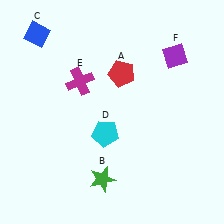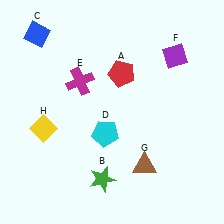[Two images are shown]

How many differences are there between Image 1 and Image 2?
There are 2 differences between the two images.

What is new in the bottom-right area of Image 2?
A brown triangle (G) was added in the bottom-right area of Image 2.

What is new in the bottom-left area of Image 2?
A yellow diamond (H) was added in the bottom-left area of Image 2.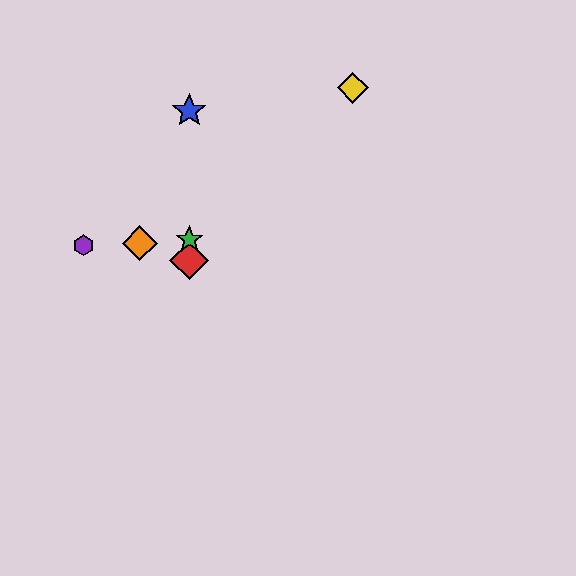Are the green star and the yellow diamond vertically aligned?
No, the green star is at x≈189 and the yellow diamond is at x≈353.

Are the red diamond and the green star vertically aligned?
Yes, both are at x≈189.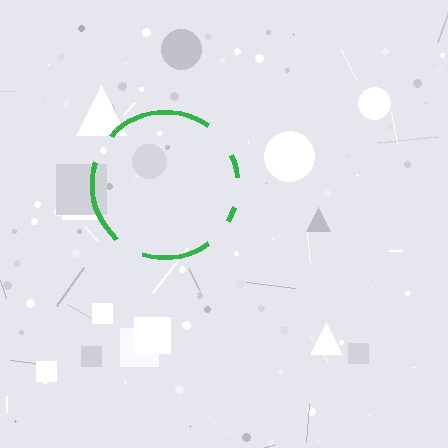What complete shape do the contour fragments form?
The contour fragments form a circle.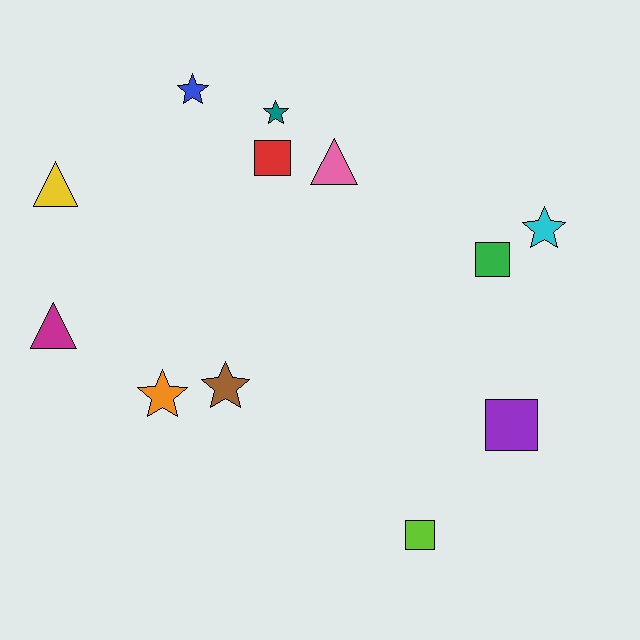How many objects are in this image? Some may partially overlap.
There are 12 objects.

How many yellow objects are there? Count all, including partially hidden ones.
There is 1 yellow object.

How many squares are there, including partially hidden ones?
There are 4 squares.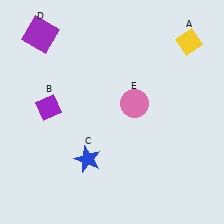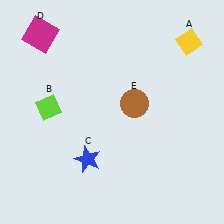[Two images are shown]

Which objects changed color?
B changed from purple to lime. D changed from purple to magenta. E changed from pink to brown.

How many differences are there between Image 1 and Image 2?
There are 3 differences between the two images.